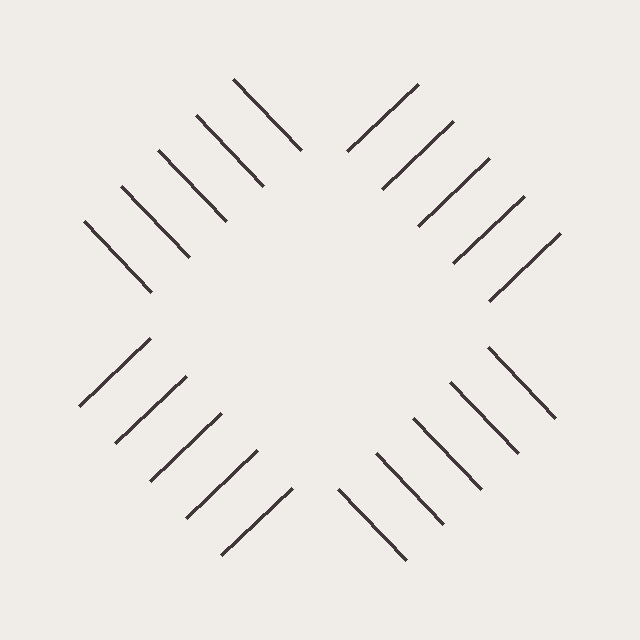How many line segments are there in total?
20 — 5 along each of the 4 edges.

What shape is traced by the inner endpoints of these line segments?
An illusory square — the line segments terminate on its edges but no continuous stroke is drawn.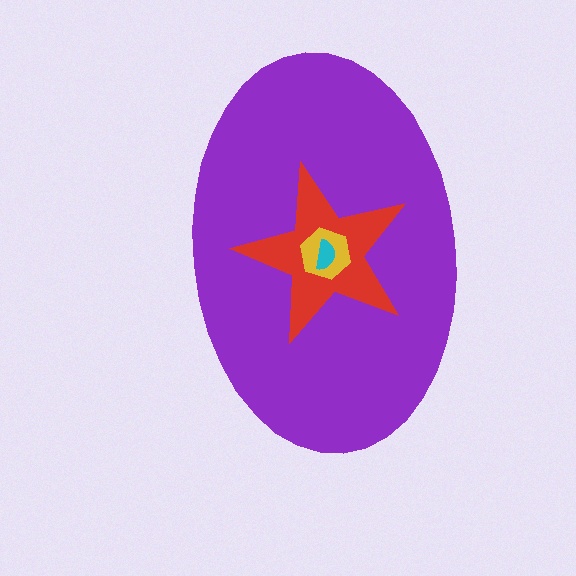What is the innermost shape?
The cyan semicircle.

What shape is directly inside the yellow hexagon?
The cyan semicircle.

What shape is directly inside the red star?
The yellow hexagon.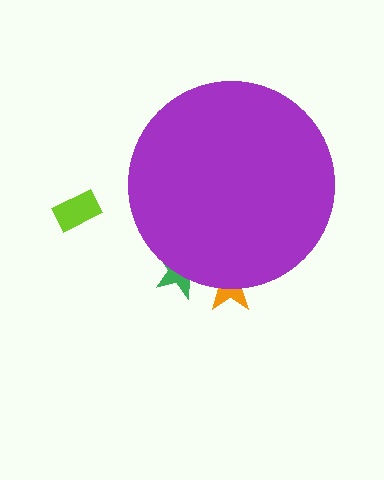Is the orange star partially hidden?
Yes, the orange star is partially hidden behind the purple circle.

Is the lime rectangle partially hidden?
No, the lime rectangle is fully visible.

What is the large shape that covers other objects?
A purple circle.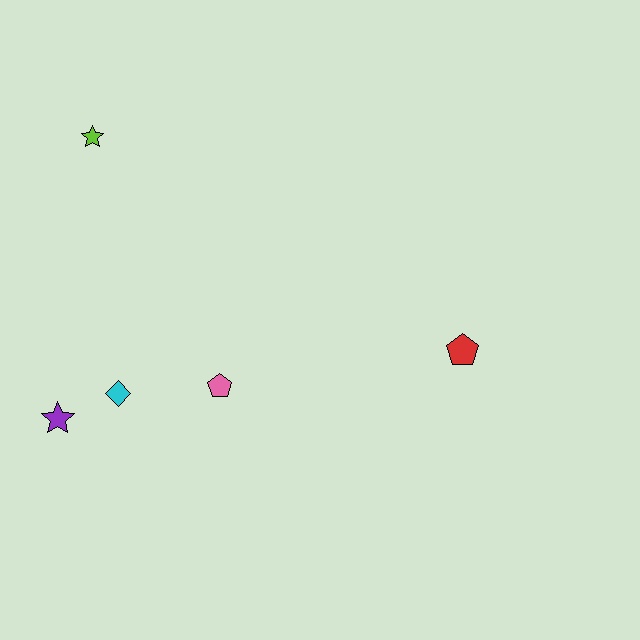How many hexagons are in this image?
There are no hexagons.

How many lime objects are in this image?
There is 1 lime object.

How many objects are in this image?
There are 5 objects.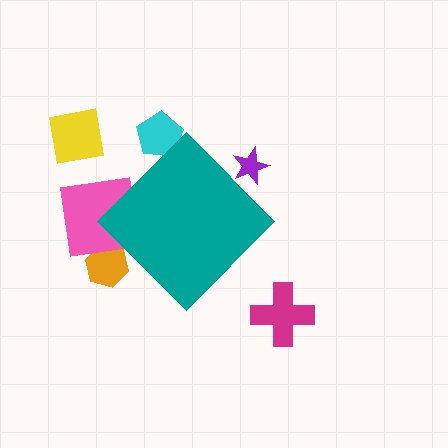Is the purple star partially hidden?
Yes, the purple star is partially hidden behind the teal diamond.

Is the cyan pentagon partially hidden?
Yes, the cyan pentagon is partially hidden behind the teal diamond.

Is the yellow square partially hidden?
No, the yellow square is fully visible.